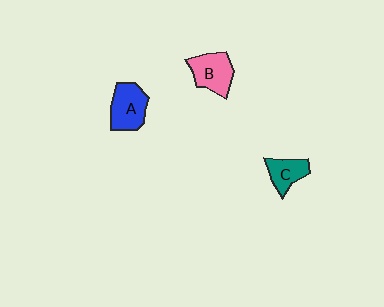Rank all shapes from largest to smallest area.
From largest to smallest: A (blue), B (pink), C (teal).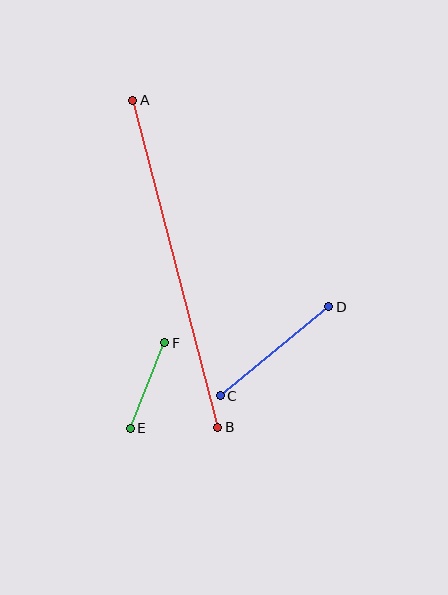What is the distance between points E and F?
The distance is approximately 92 pixels.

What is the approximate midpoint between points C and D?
The midpoint is at approximately (275, 351) pixels.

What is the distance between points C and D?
The distance is approximately 140 pixels.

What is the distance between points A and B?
The distance is approximately 338 pixels.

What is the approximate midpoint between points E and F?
The midpoint is at approximately (147, 385) pixels.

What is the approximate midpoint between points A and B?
The midpoint is at approximately (175, 264) pixels.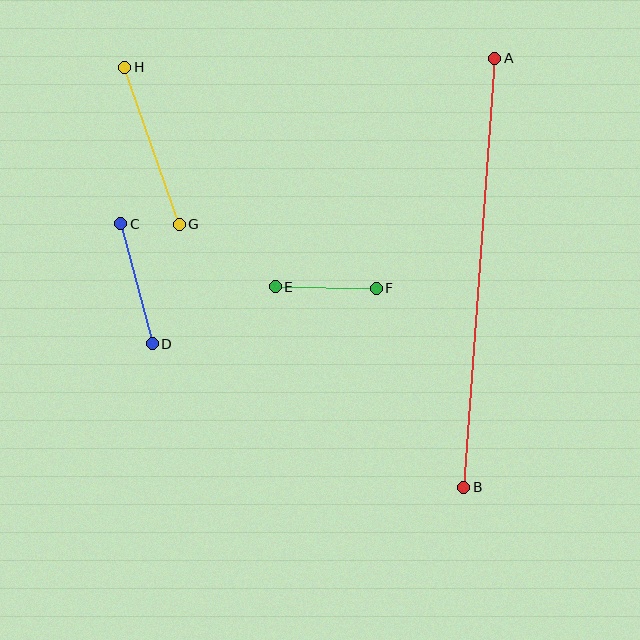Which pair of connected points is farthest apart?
Points A and B are farthest apart.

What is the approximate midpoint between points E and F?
The midpoint is at approximately (326, 288) pixels.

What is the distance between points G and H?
The distance is approximately 166 pixels.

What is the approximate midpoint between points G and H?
The midpoint is at approximately (152, 146) pixels.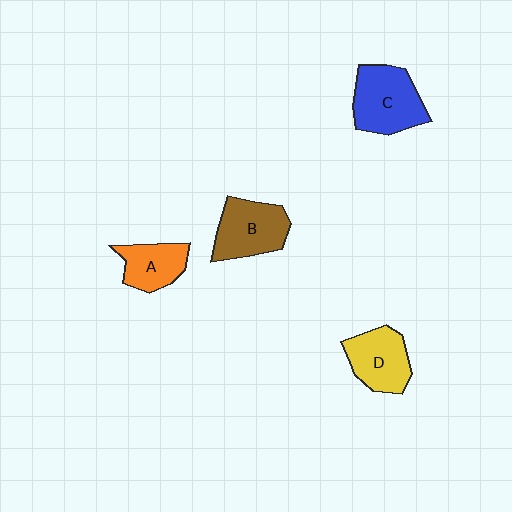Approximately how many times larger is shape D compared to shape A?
Approximately 1.2 times.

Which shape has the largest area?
Shape C (blue).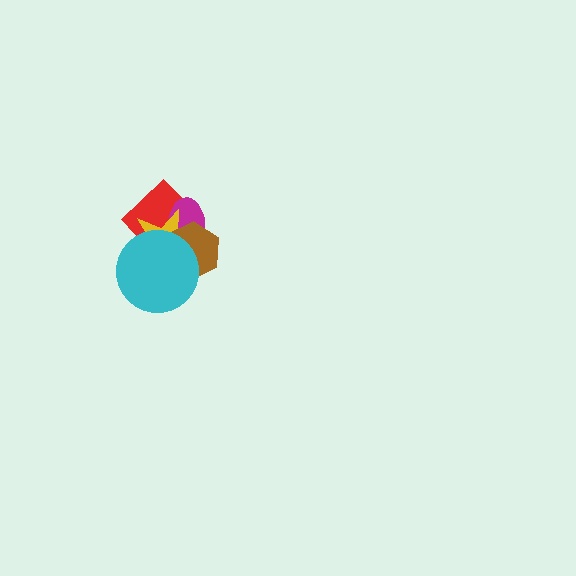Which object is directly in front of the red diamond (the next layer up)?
The magenta ellipse is directly in front of the red diamond.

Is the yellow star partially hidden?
Yes, it is partially covered by another shape.